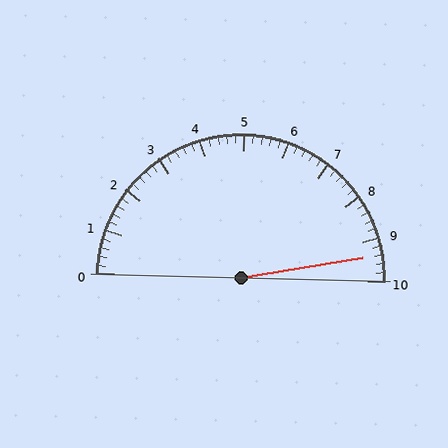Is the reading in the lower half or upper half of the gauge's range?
The reading is in the upper half of the range (0 to 10).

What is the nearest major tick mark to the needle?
The nearest major tick mark is 9.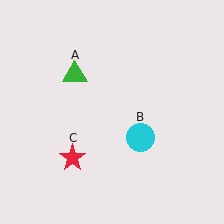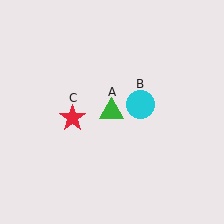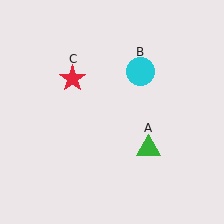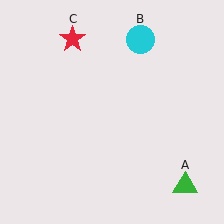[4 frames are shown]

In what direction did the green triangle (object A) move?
The green triangle (object A) moved down and to the right.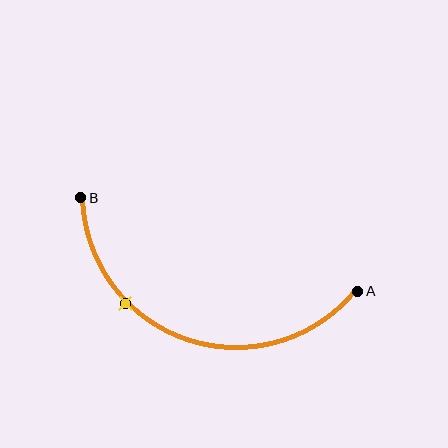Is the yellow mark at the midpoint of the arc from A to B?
No. The yellow mark lies on the arc but is closer to endpoint B. The arc midpoint would be at the point on the curve equidistant along the arc from both A and B.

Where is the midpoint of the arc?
The arc midpoint is the point on the curve farthest from the straight line joining A and B. It sits below that line.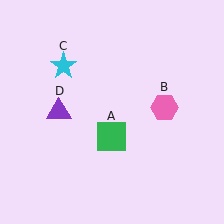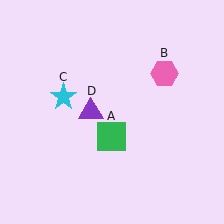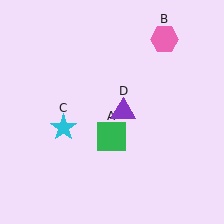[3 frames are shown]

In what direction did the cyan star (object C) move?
The cyan star (object C) moved down.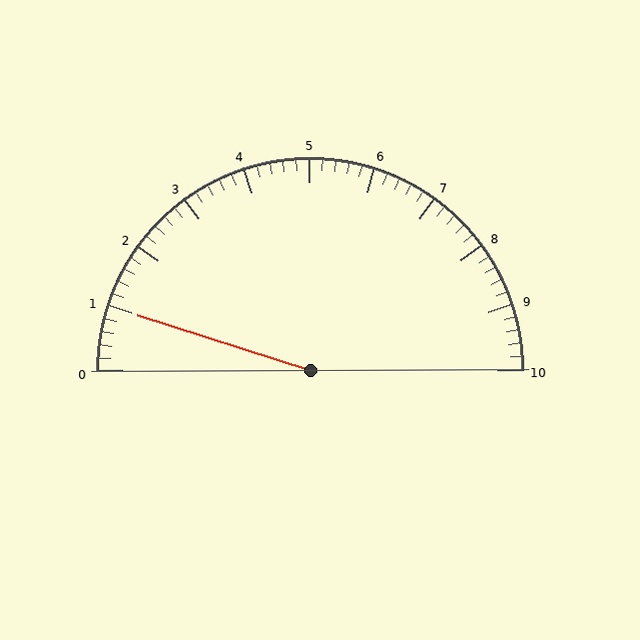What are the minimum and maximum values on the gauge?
The gauge ranges from 0 to 10.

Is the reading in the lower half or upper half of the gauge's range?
The reading is in the lower half of the range (0 to 10).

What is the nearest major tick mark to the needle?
The nearest major tick mark is 1.